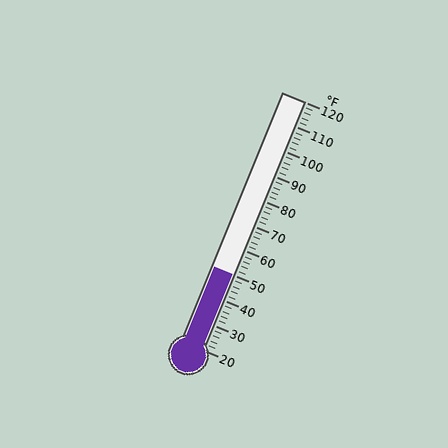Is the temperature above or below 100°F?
The temperature is below 100°F.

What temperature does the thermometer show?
The thermometer shows approximately 50°F.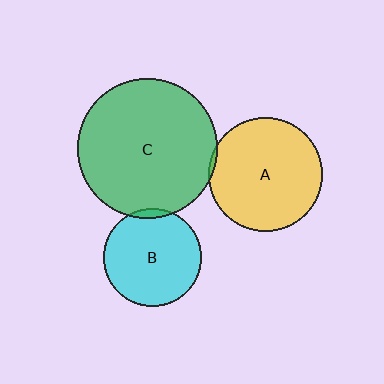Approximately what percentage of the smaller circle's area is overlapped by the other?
Approximately 5%.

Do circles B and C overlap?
Yes.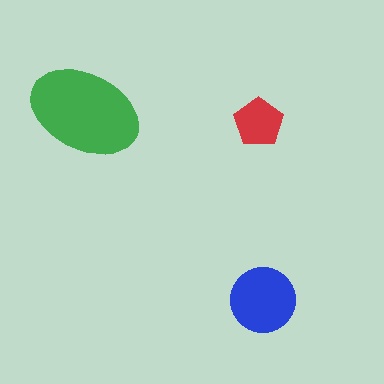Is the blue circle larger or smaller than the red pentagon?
Larger.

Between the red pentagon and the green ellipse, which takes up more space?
The green ellipse.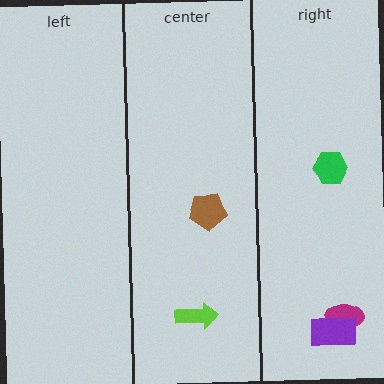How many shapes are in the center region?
2.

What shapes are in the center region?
The lime arrow, the brown pentagon.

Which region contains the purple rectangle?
The right region.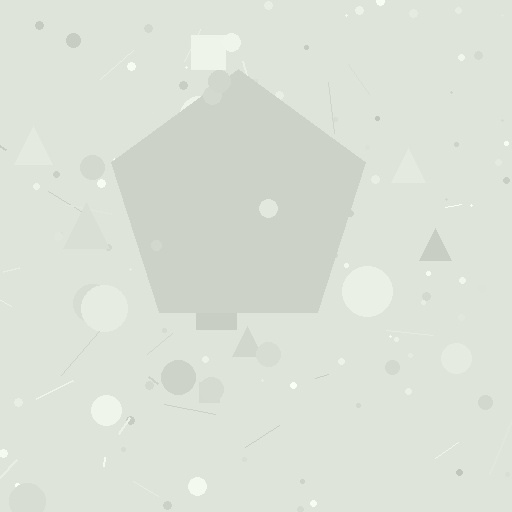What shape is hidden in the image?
A pentagon is hidden in the image.